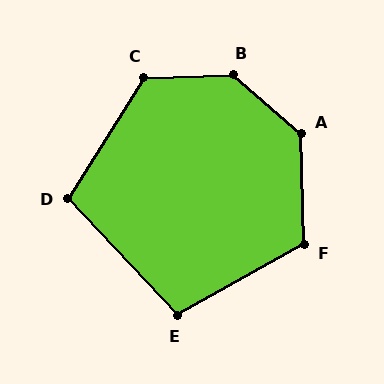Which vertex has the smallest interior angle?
E, at approximately 104 degrees.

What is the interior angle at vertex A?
Approximately 132 degrees (obtuse).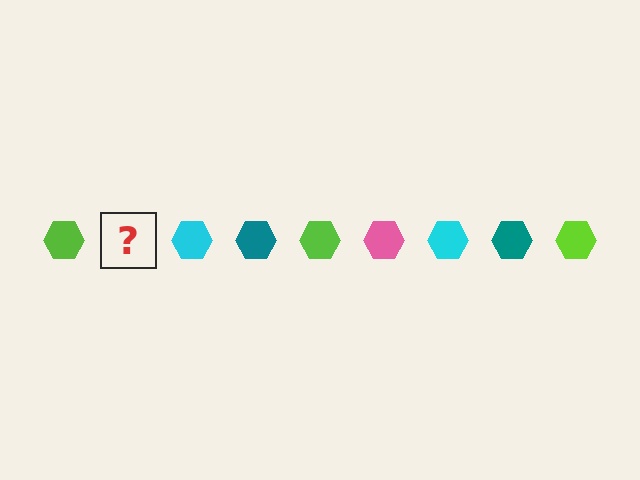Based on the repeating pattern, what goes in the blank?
The blank should be a pink hexagon.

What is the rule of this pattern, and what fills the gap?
The rule is that the pattern cycles through lime, pink, cyan, teal hexagons. The gap should be filled with a pink hexagon.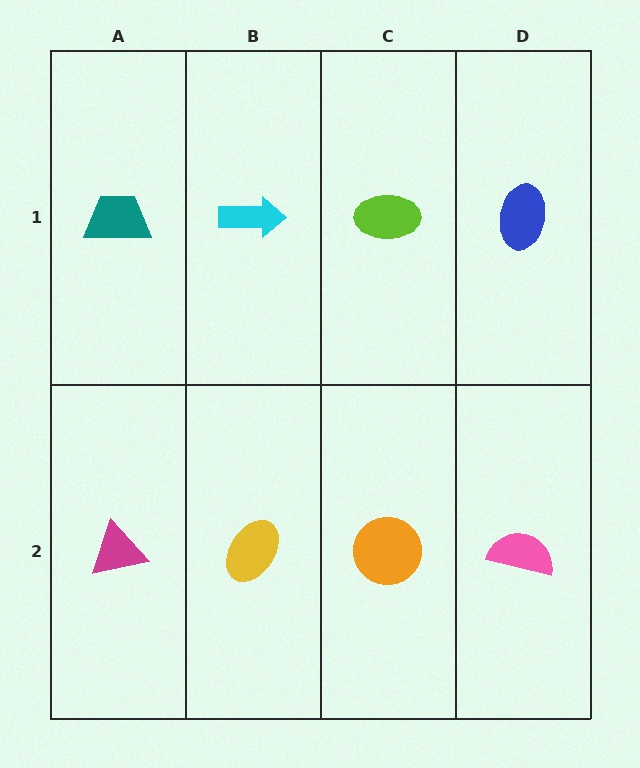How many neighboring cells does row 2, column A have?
2.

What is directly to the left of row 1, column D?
A lime ellipse.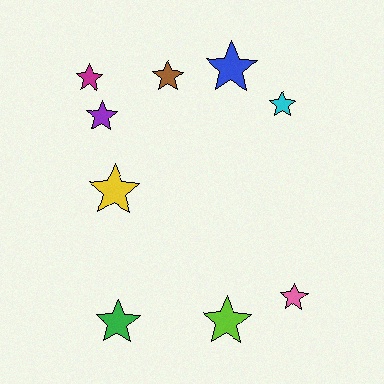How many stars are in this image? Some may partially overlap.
There are 9 stars.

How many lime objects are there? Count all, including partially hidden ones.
There is 1 lime object.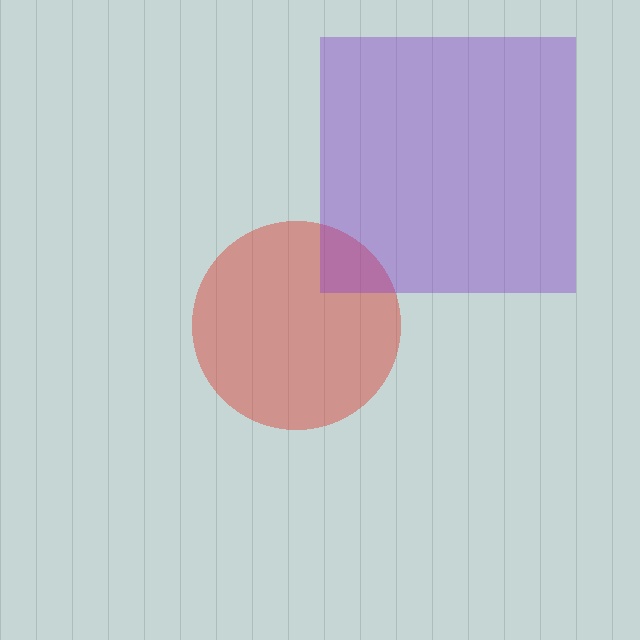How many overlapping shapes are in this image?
There are 2 overlapping shapes in the image.